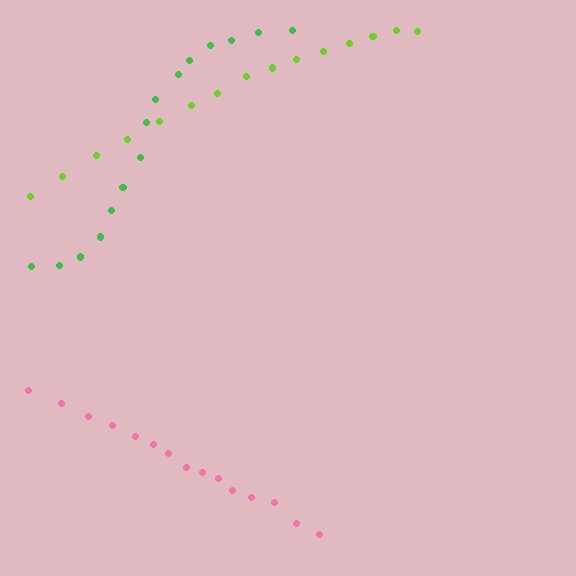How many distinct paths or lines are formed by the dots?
There are 3 distinct paths.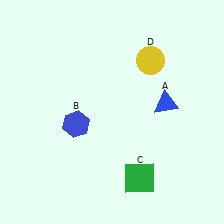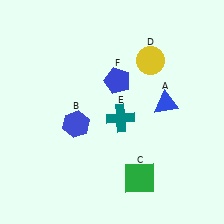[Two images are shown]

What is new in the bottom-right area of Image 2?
A teal cross (E) was added in the bottom-right area of Image 2.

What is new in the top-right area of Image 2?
A blue pentagon (F) was added in the top-right area of Image 2.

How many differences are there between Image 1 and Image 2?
There are 2 differences between the two images.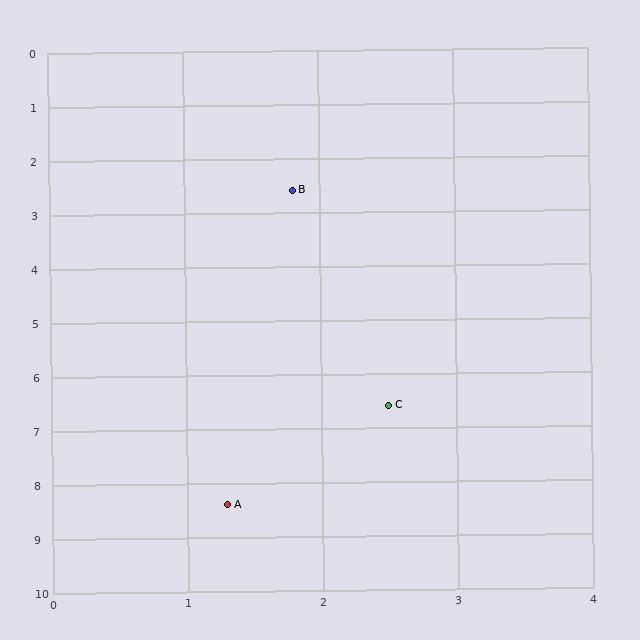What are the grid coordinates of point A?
Point A is at approximately (1.3, 8.4).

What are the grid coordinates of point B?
Point B is at approximately (1.8, 2.6).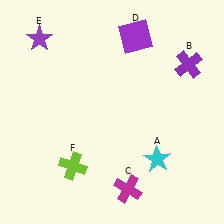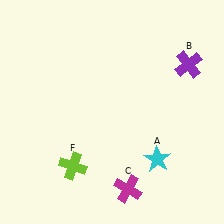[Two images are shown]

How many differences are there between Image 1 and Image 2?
There are 2 differences between the two images.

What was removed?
The purple square (D), the purple star (E) were removed in Image 2.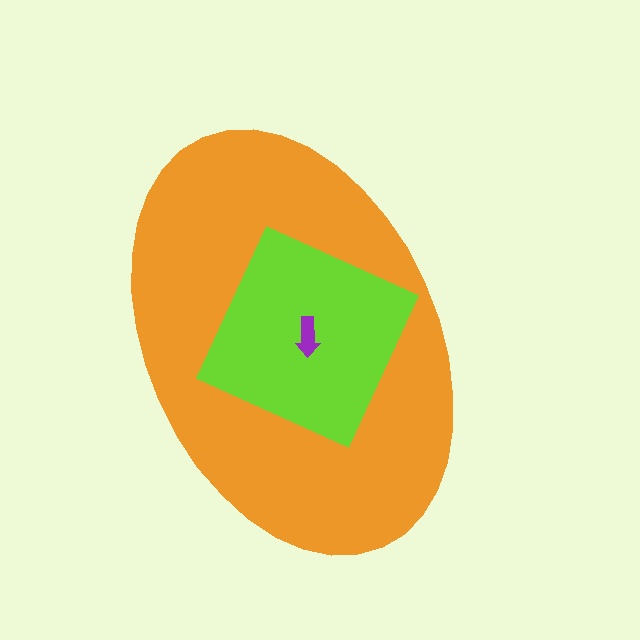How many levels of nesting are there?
3.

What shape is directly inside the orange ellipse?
The lime square.